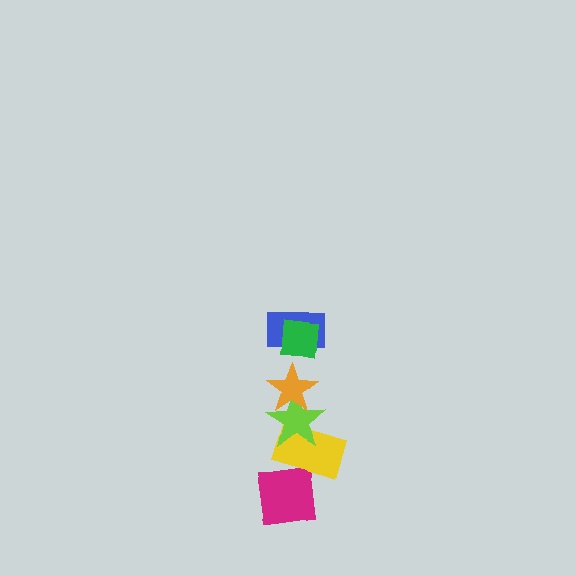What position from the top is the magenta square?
The magenta square is 6th from the top.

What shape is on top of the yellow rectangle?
The lime star is on top of the yellow rectangle.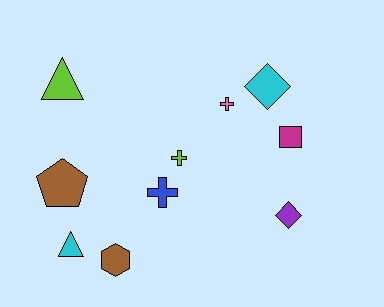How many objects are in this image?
There are 10 objects.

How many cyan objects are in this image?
There are 2 cyan objects.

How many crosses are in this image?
There are 3 crosses.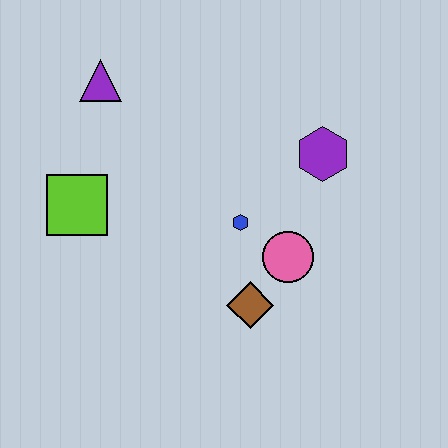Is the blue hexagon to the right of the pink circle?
No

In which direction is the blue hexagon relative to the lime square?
The blue hexagon is to the right of the lime square.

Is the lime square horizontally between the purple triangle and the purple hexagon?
No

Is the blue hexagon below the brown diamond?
No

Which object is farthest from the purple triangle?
The brown diamond is farthest from the purple triangle.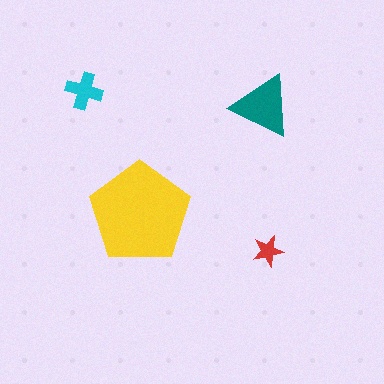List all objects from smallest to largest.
The red star, the cyan cross, the teal triangle, the yellow pentagon.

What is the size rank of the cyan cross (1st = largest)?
3rd.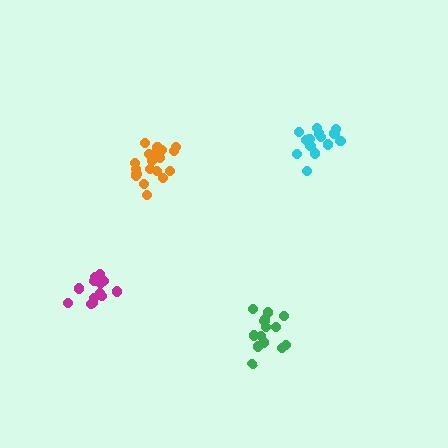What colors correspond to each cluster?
The clusters are colored: green, orange, cyan, magenta.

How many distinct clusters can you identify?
There are 4 distinct clusters.